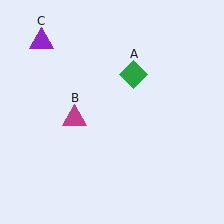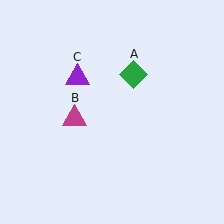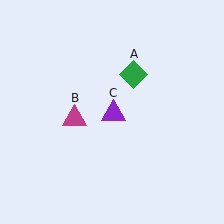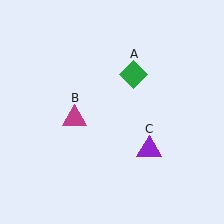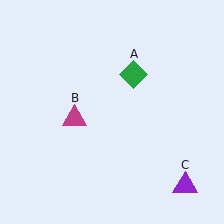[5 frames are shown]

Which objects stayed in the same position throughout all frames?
Green diamond (object A) and magenta triangle (object B) remained stationary.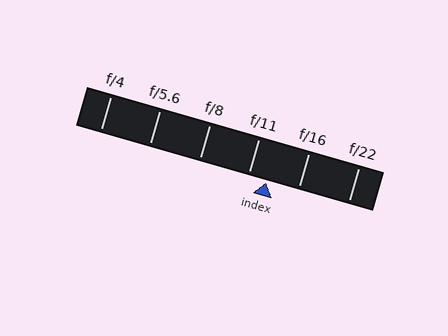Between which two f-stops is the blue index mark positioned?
The index mark is between f/11 and f/16.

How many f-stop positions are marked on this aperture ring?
There are 6 f-stop positions marked.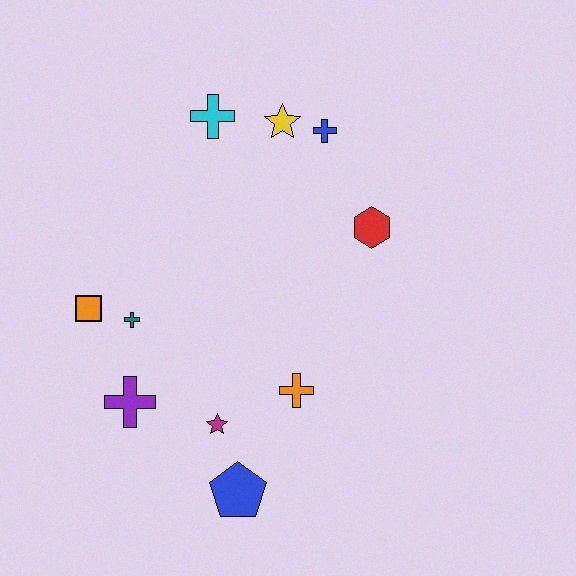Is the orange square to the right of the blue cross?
No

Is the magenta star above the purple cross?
No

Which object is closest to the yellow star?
The blue cross is closest to the yellow star.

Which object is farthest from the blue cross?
The blue pentagon is farthest from the blue cross.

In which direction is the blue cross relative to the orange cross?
The blue cross is above the orange cross.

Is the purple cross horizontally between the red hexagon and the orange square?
Yes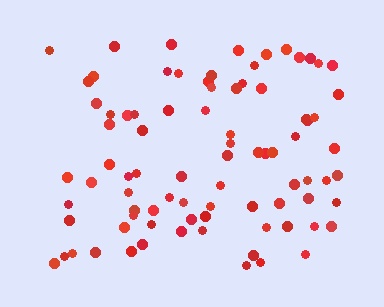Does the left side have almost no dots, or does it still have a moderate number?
Still a moderate number, just noticeably fewer than the right.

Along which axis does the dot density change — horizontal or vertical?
Horizontal.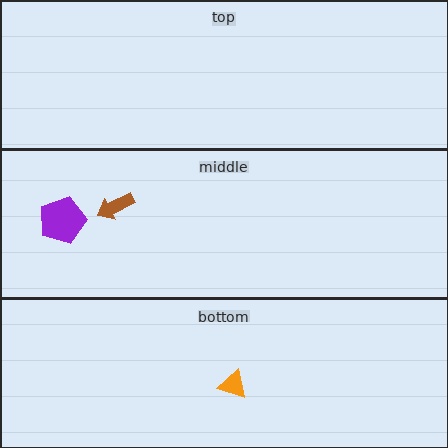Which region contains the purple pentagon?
The middle region.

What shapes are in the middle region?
The purple pentagon, the brown arrow.